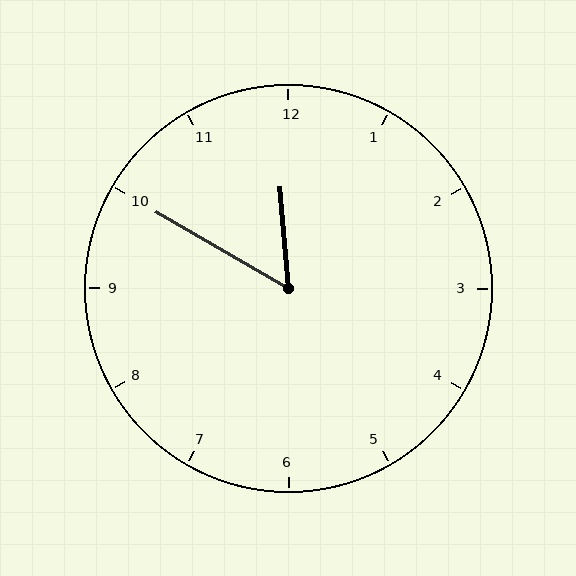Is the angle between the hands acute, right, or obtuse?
It is acute.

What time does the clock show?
11:50.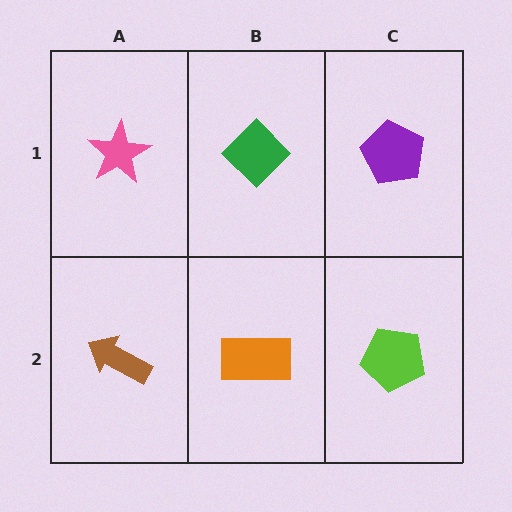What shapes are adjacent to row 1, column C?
A lime pentagon (row 2, column C), a green diamond (row 1, column B).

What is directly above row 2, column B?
A green diamond.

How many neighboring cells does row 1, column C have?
2.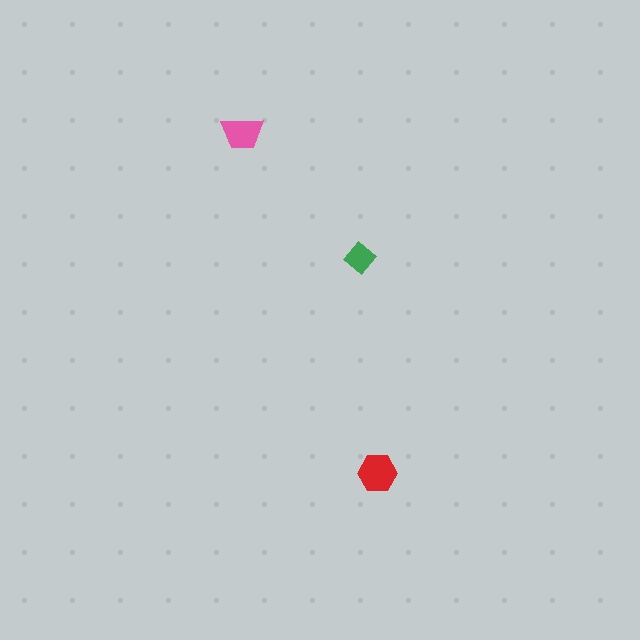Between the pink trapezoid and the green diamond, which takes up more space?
The pink trapezoid.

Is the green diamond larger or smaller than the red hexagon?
Smaller.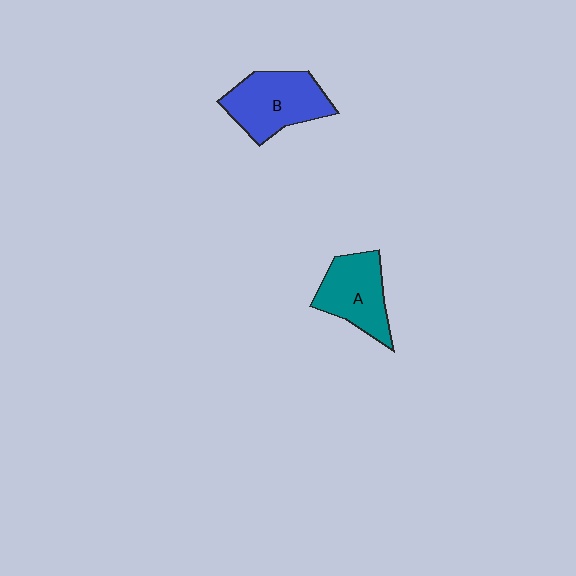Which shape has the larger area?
Shape B (blue).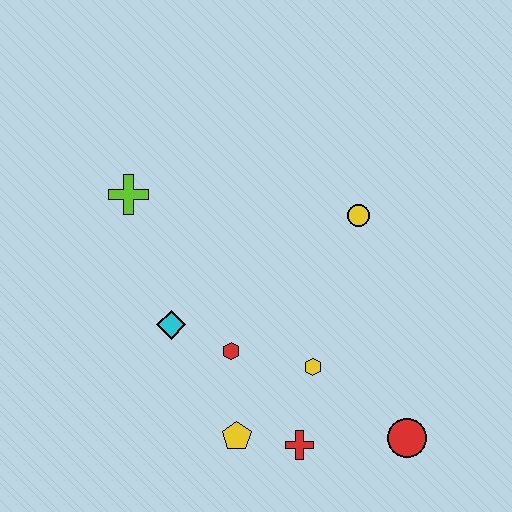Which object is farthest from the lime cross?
The red circle is farthest from the lime cross.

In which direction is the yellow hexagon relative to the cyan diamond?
The yellow hexagon is to the right of the cyan diamond.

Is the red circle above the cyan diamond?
No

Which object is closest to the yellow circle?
The yellow hexagon is closest to the yellow circle.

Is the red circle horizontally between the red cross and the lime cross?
No